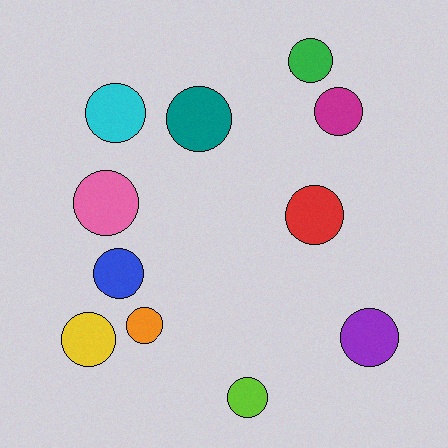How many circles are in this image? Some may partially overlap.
There are 11 circles.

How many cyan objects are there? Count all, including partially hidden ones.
There is 1 cyan object.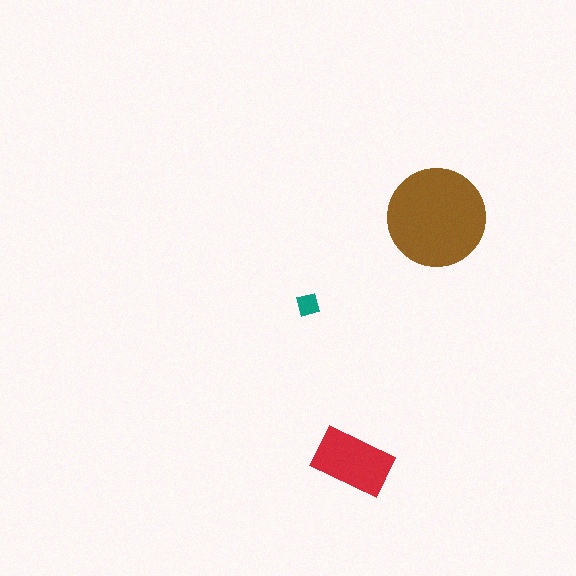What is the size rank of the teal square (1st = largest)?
3rd.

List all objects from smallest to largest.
The teal square, the red rectangle, the brown circle.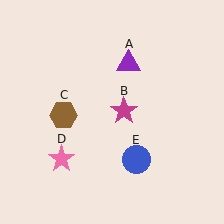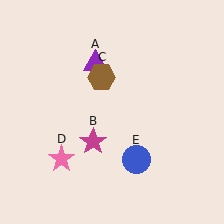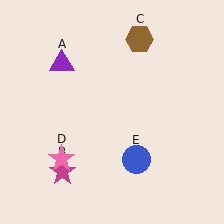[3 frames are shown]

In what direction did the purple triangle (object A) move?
The purple triangle (object A) moved left.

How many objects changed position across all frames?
3 objects changed position: purple triangle (object A), magenta star (object B), brown hexagon (object C).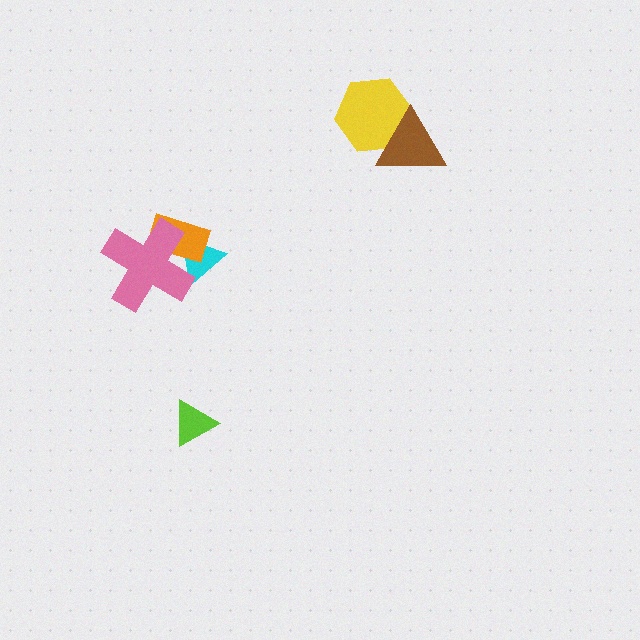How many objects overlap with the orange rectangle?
2 objects overlap with the orange rectangle.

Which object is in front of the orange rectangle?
The pink cross is in front of the orange rectangle.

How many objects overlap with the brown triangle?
1 object overlaps with the brown triangle.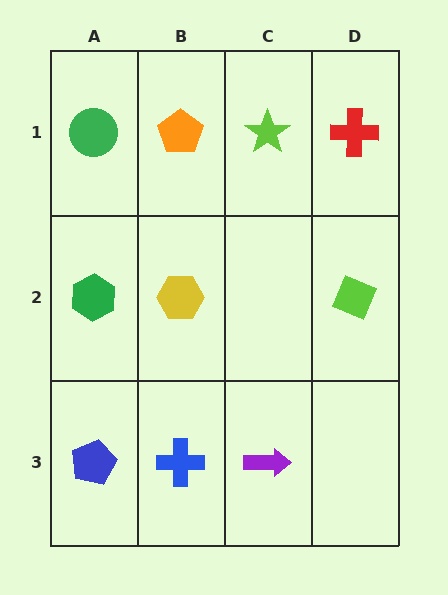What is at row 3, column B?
A blue cross.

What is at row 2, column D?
A lime diamond.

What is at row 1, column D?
A red cross.